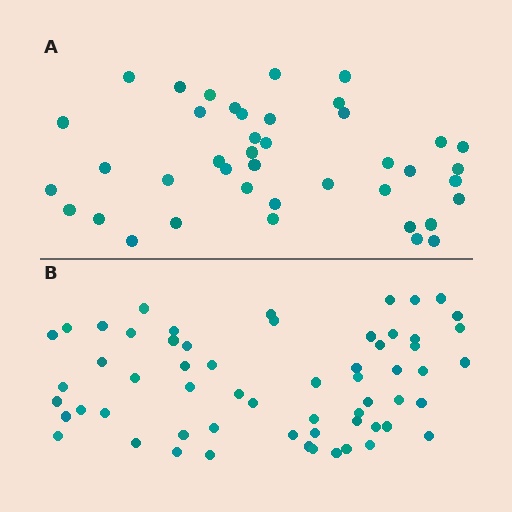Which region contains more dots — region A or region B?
Region B (the bottom region) has more dots.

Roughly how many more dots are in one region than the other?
Region B has approximately 20 more dots than region A.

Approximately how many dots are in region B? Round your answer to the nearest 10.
About 60 dots.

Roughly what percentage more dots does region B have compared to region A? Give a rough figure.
About 45% more.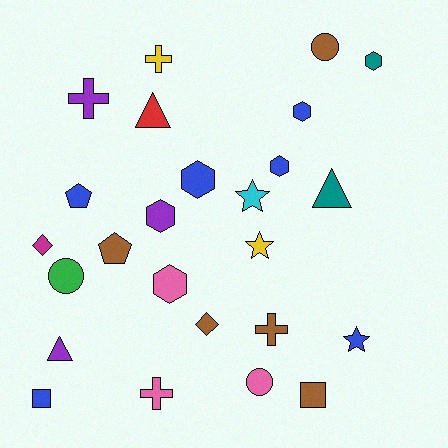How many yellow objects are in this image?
There are 2 yellow objects.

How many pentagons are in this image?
There are 2 pentagons.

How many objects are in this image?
There are 25 objects.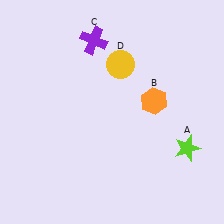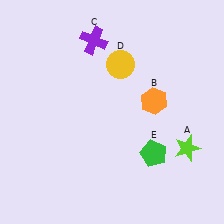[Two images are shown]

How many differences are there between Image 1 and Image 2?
There is 1 difference between the two images.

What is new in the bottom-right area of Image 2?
A green pentagon (E) was added in the bottom-right area of Image 2.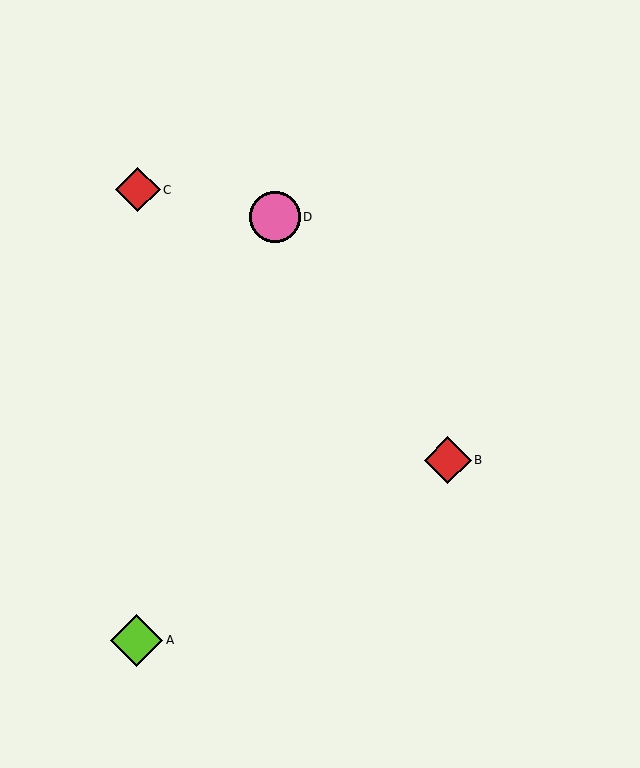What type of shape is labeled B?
Shape B is a red diamond.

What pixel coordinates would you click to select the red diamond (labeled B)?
Click at (448, 460) to select the red diamond B.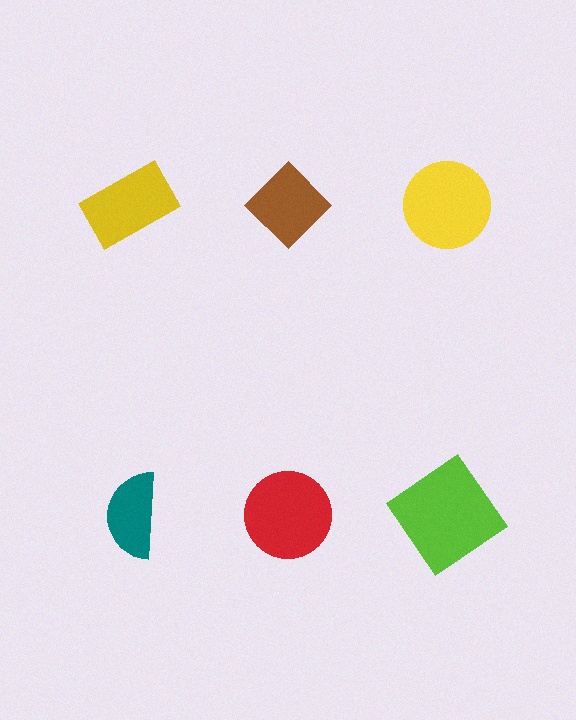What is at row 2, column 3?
A lime diamond.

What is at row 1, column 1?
A yellow rectangle.